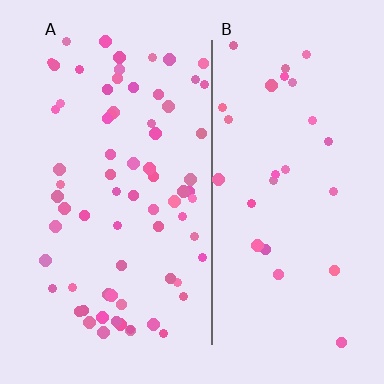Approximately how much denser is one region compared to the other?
Approximately 2.6× — region A over region B.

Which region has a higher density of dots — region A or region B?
A (the left).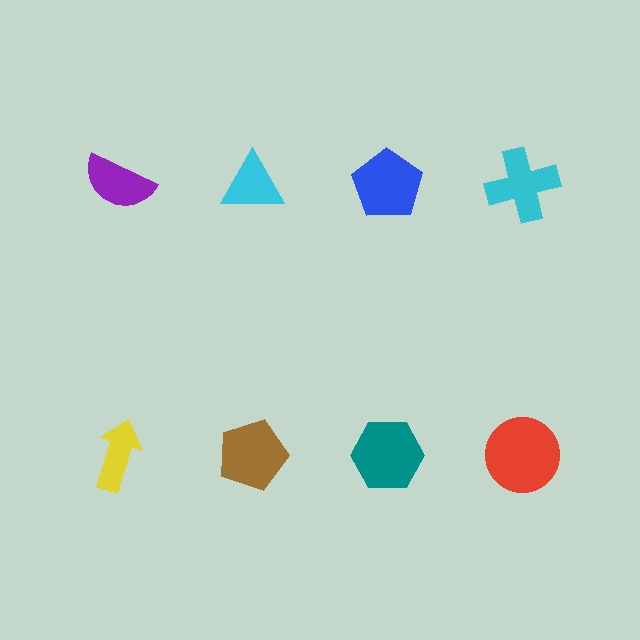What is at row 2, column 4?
A red circle.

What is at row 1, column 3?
A blue pentagon.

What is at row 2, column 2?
A brown pentagon.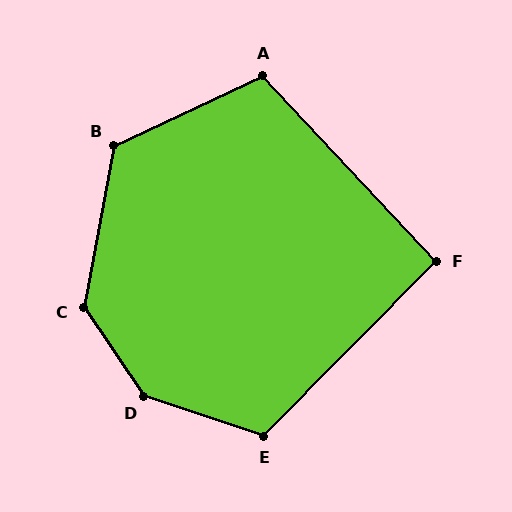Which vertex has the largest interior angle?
D, at approximately 142 degrees.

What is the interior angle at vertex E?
Approximately 117 degrees (obtuse).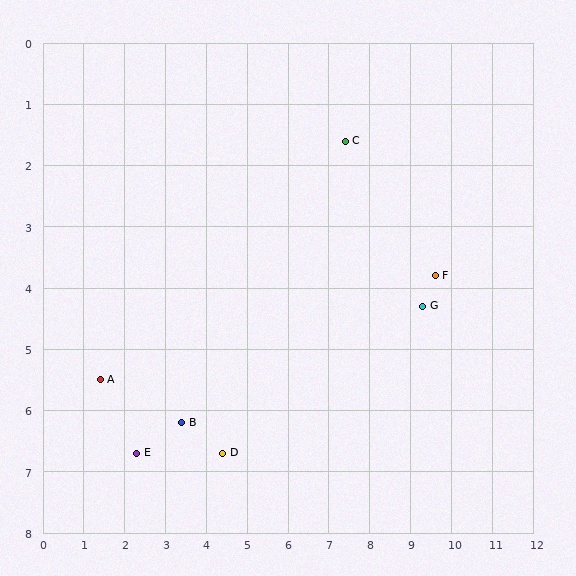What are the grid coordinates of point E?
Point E is at approximately (2.3, 6.7).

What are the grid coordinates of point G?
Point G is at approximately (9.3, 4.3).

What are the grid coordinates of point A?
Point A is at approximately (1.4, 5.5).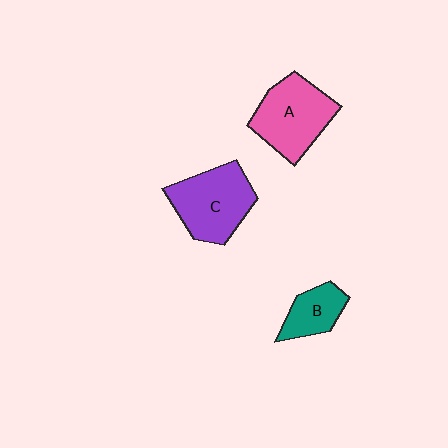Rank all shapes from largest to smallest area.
From largest to smallest: C (purple), A (pink), B (teal).